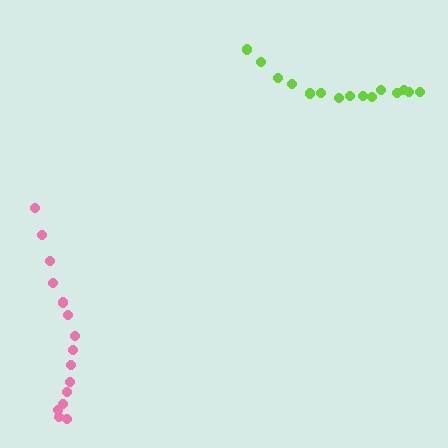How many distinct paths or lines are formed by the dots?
There are 2 distinct paths.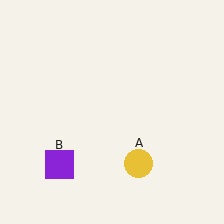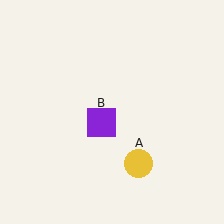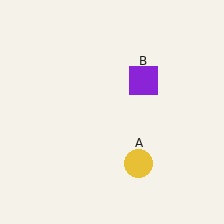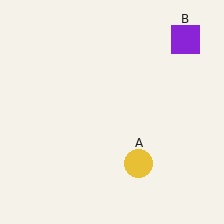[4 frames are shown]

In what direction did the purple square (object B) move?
The purple square (object B) moved up and to the right.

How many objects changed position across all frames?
1 object changed position: purple square (object B).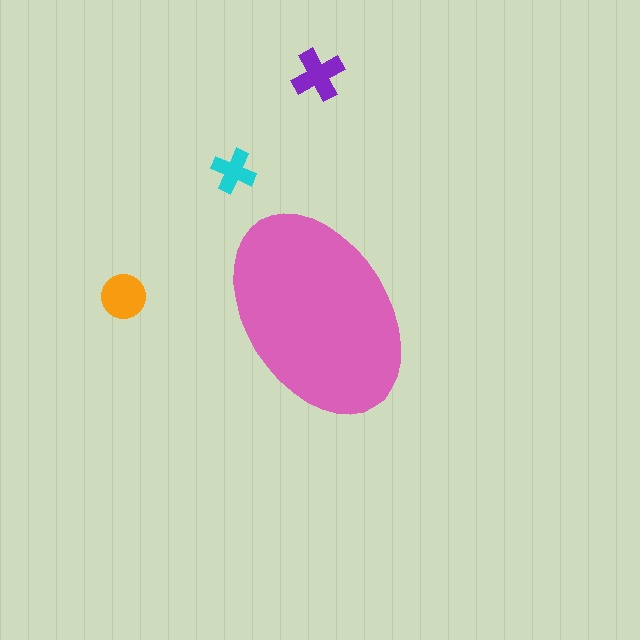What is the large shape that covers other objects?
A pink ellipse.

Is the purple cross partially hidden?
No, the purple cross is fully visible.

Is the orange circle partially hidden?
No, the orange circle is fully visible.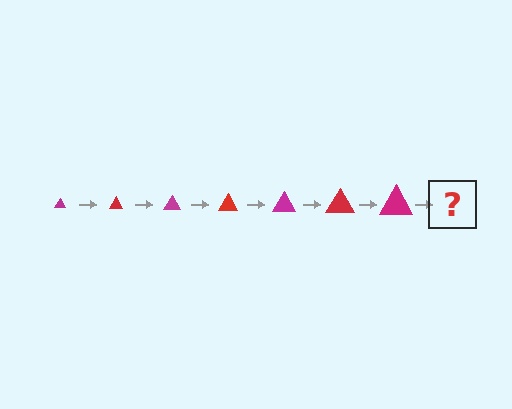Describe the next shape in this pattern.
It should be a red triangle, larger than the previous one.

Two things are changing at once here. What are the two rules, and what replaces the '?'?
The two rules are that the triangle grows larger each step and the color cycles through magenta and red. The '?' should be a red triangle, larger than the previous one.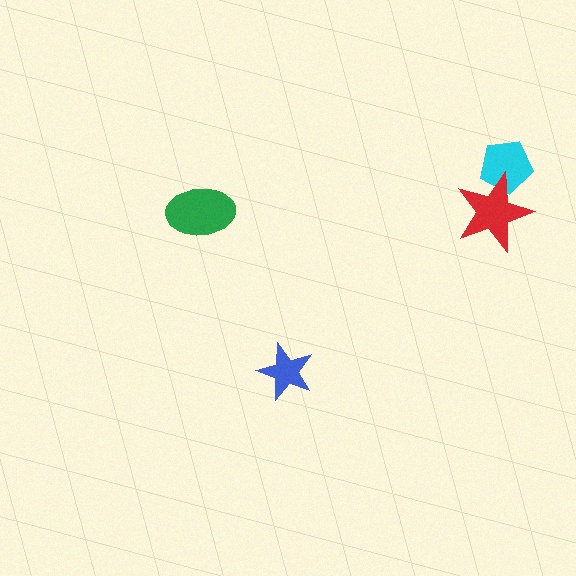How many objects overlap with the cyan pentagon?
1 object overlaps with the cyan pentagon.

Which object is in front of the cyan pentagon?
The red star is in front of the cyan pentagon.